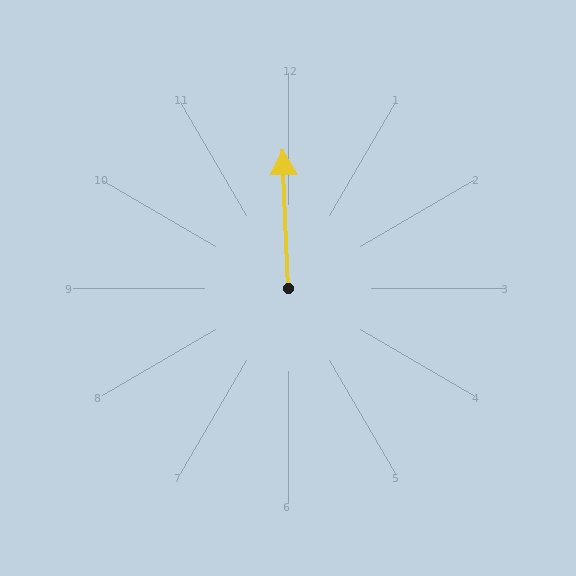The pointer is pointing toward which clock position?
Roughly 12 o'clock.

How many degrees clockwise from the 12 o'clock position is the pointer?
Approximately 358 degrees.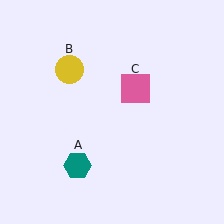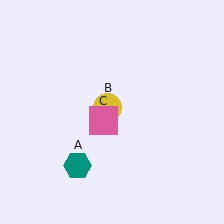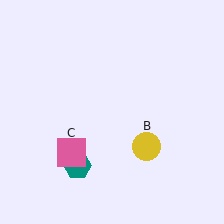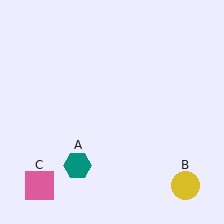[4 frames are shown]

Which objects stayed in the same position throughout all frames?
Teal hexagon (object A) remained stationary.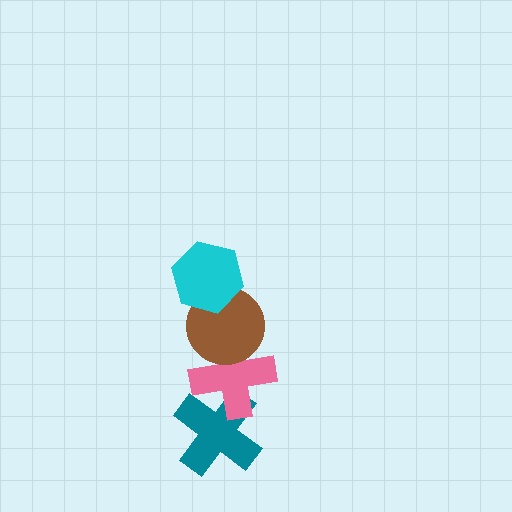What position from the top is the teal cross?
The teal cross is 4th from the top.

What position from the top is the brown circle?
The brown circle is 2nd from the top.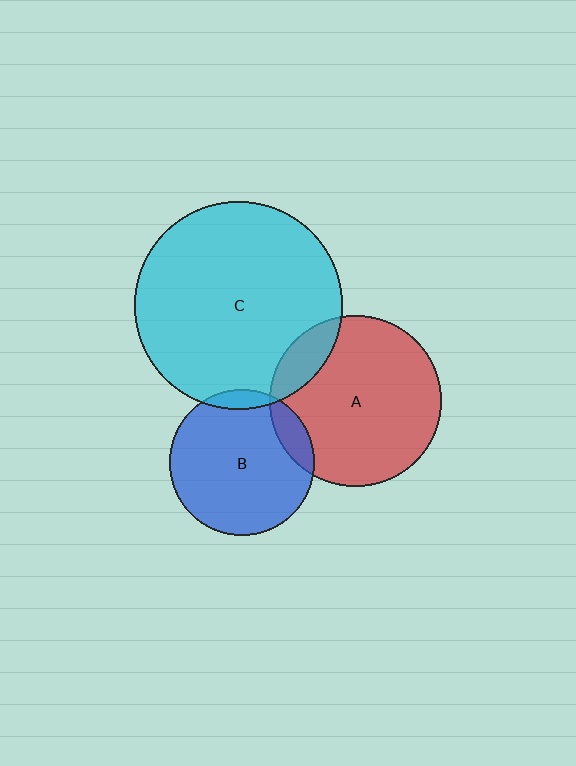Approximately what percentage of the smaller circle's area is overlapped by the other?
Approximately 15%.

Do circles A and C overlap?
Yes.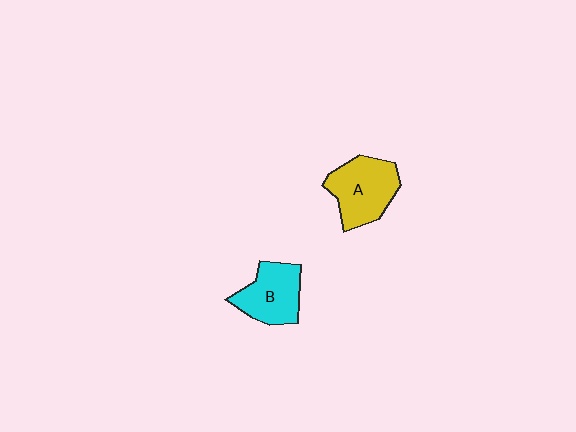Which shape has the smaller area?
Shape B (cyan).